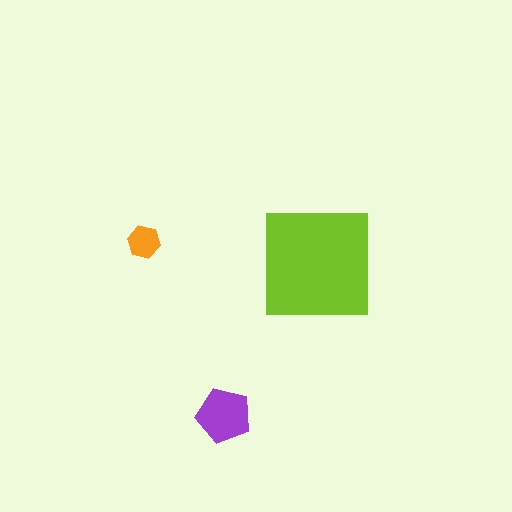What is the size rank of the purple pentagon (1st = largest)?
2nd.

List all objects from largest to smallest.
The lime square, the purple pentagon, the orange hexagon.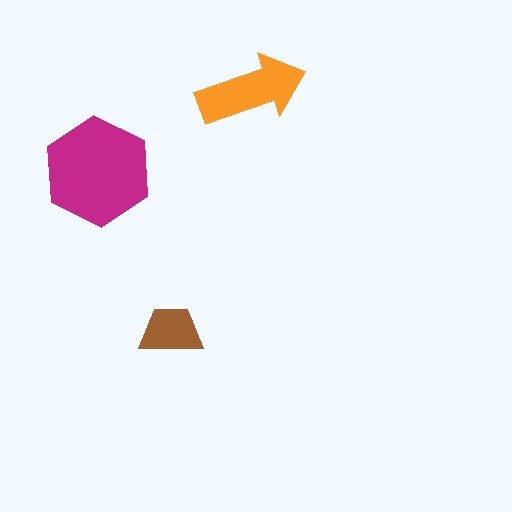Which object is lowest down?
The brown trapezoid is bottommost.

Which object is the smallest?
The brown trapezoid.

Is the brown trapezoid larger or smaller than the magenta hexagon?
Smaller.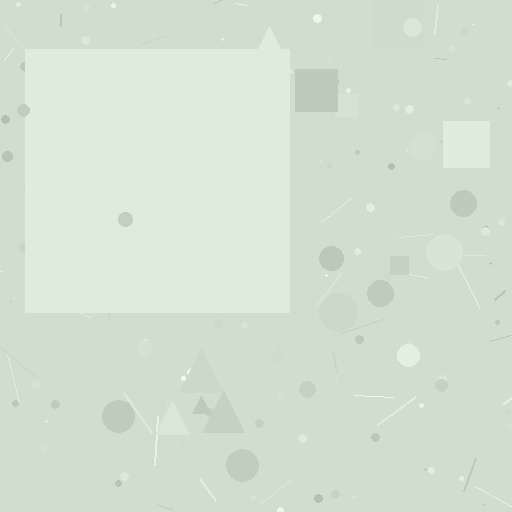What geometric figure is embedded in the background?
A square is embedded in the background.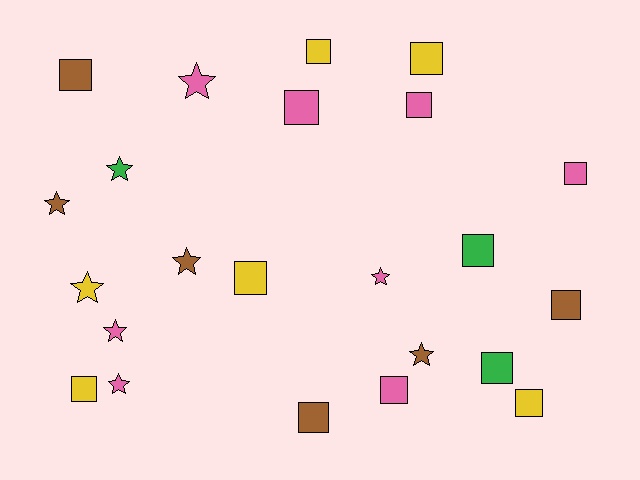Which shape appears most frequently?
Square, with 14 objects.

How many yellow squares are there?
There are 5 yellow squares.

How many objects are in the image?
There are 23 objects.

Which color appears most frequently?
Pink, with 8 objects.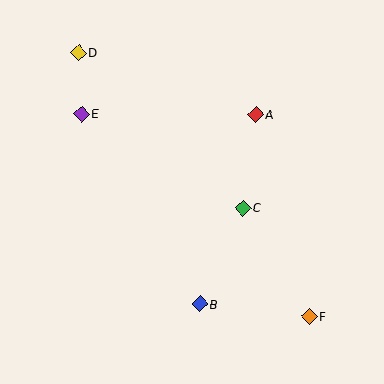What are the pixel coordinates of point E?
Point E is at (82, 114).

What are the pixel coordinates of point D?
Point D is at (78, 53).